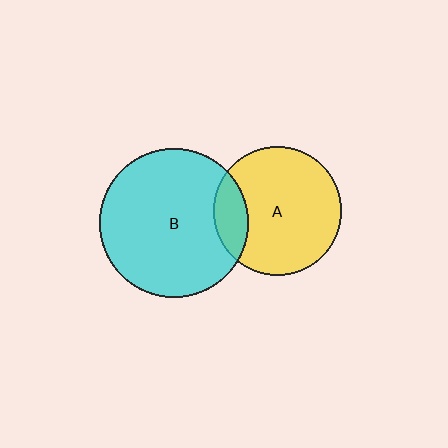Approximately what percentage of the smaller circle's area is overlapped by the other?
Approximately 15%.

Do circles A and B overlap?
Yes.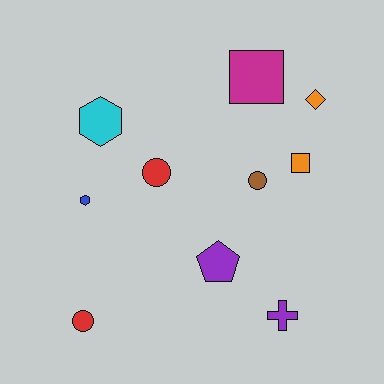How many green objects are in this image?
There are no green objects.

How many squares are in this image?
There are 2 squares.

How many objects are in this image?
There are 10 objects.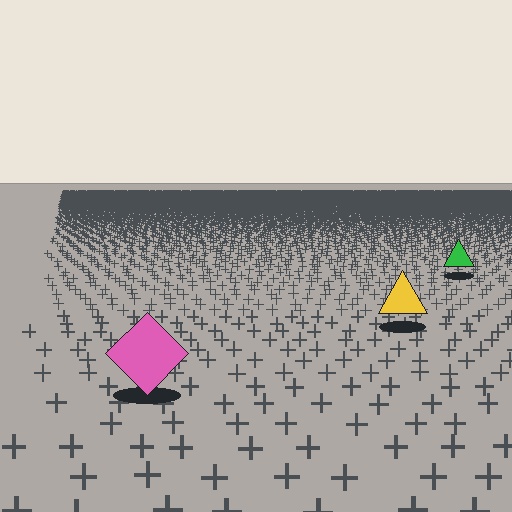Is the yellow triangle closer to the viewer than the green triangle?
Yes. The yellow triangle is closer — you can tell from the texture gradient: the ground texture is coarser near it.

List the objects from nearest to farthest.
From nearest to farthest: the pink diamond, the yellow triangle, the green triangle.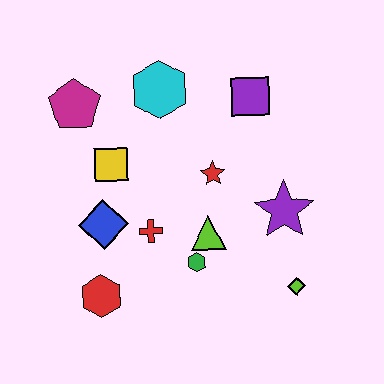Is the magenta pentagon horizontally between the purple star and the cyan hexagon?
No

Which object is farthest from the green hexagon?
The magenta pentagon is farthest from the green hexagon.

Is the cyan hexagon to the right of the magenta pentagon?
Yes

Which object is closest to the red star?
The lime triangle is closest to the red star.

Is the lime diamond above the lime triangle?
No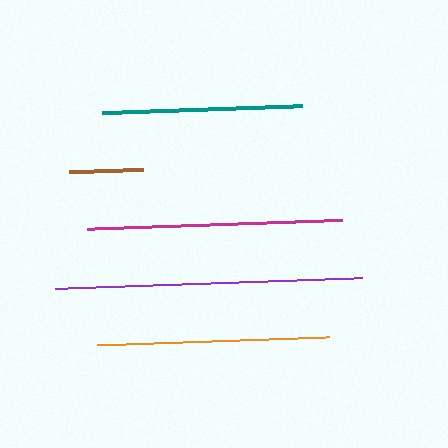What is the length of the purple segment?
The purple segment is approximately 308 pixels long.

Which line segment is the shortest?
The brown line is the shortest at approximately 75 pixels.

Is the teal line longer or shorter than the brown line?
The teal line is longer than the brown line.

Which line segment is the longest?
The purple line is the longest at approximately 308 pixels.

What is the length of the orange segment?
The orange segment is approximately 233 pixels long.